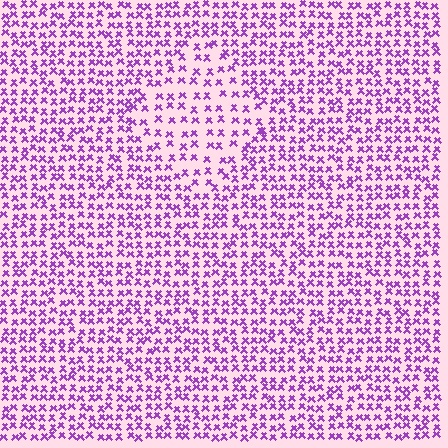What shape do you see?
I see a diamond.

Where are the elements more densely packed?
The elements are more densely packed outside the diamond boundary.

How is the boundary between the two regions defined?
The boundary is defined by a change in element density (approximately 1.7x ratio). All elements are the same color, size, and shape.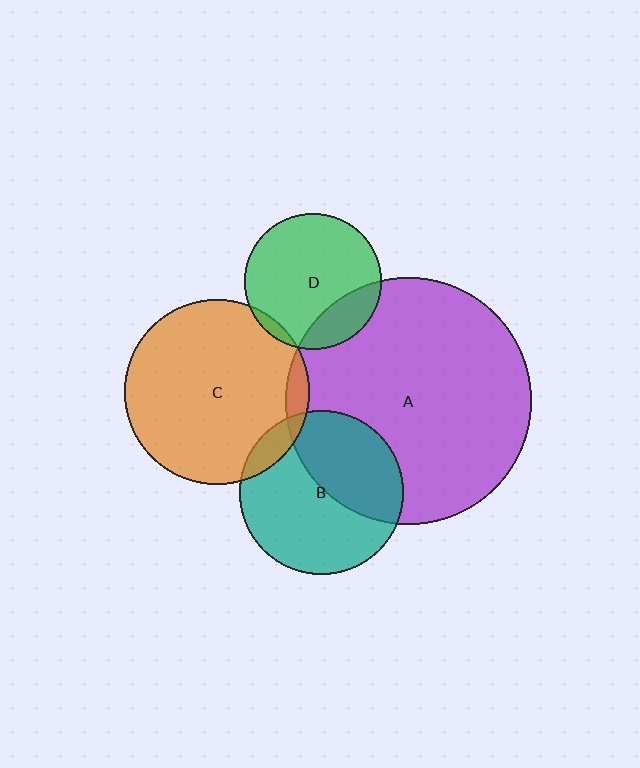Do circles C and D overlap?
Yes.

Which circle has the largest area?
Circle A (purple).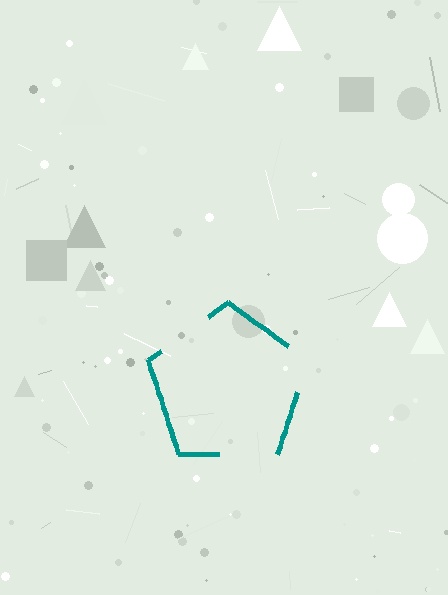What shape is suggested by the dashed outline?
The dashed outline suggests a pentagon.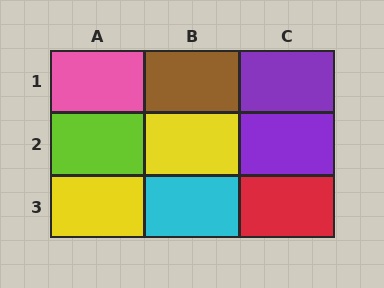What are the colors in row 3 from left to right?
Yellow, cyan, red.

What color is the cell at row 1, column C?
Purple.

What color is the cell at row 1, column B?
Brown.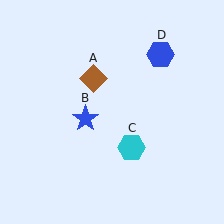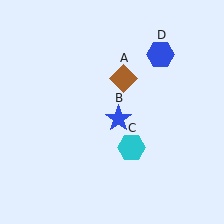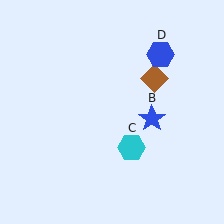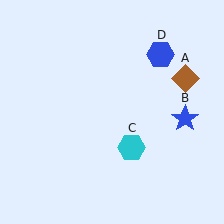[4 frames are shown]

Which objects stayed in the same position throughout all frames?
Cyan hexagon (object C) and blue hexagon (object D) remained stationary.